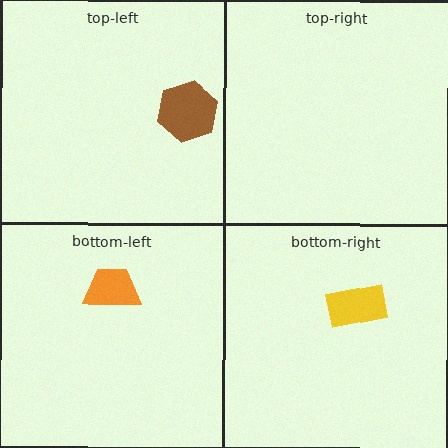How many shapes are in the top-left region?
1.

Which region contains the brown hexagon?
The top-left region.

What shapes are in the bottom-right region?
The yellow rectangle.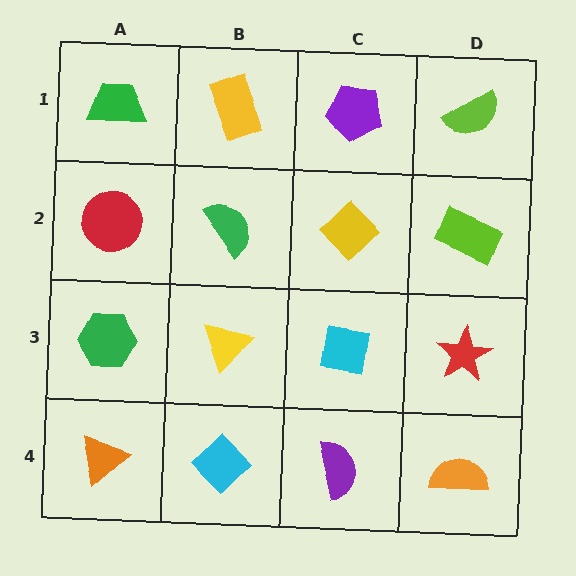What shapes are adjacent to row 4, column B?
A yellow triangle (row 3, column B), an orange triangle (row 4, column A), a purple semicircle (row 4, column C).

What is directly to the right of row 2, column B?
A yellow diamond.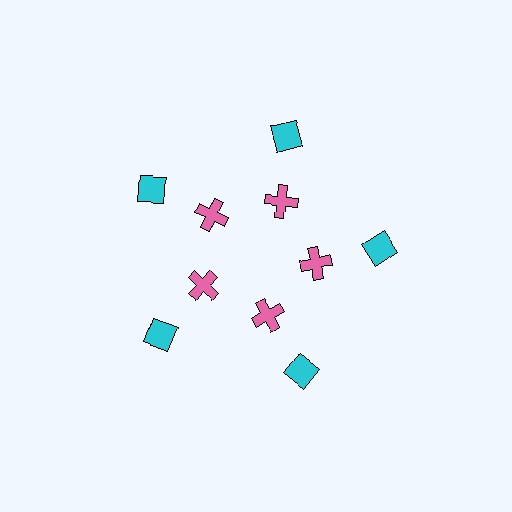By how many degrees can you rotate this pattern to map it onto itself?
The pattern maps onto itself every 72 degrees of rotation.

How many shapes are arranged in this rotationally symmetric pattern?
There are 10 shapes, arranged in 5 groups of 2.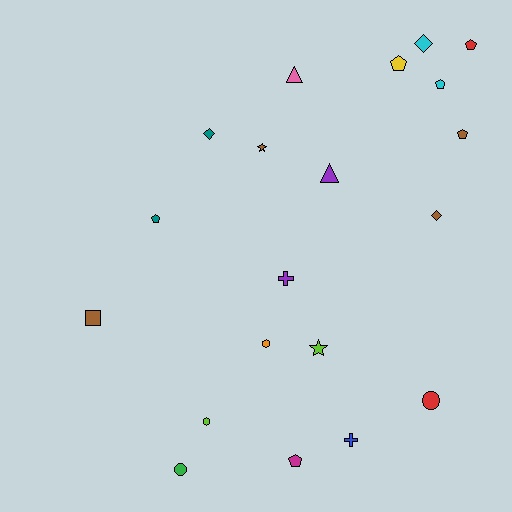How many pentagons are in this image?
There are 6 pentagons.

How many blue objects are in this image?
There is 1 blue object.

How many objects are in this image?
There are 20 objects.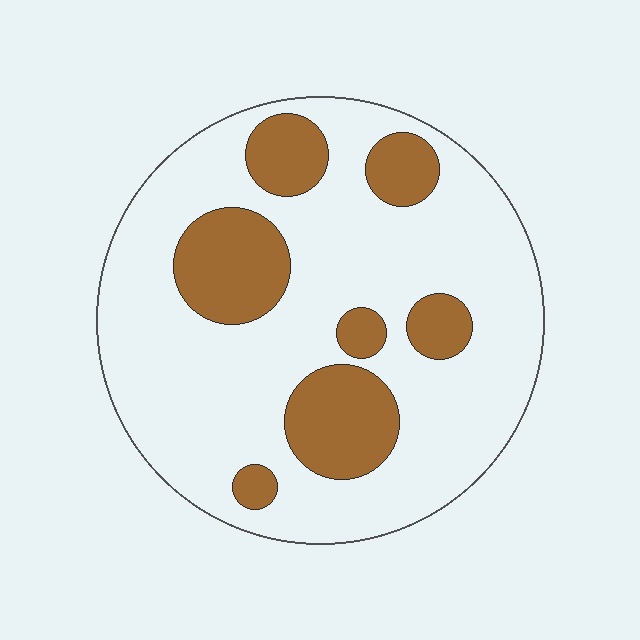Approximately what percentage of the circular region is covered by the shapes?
Approximately 25%.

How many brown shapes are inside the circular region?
7.